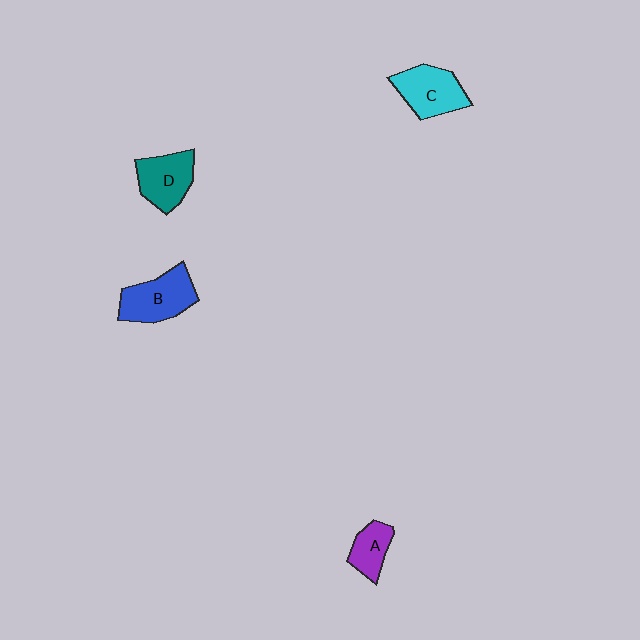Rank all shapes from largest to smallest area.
From largest to smallest: B (blue), C (cyan), D (teal), A (purple).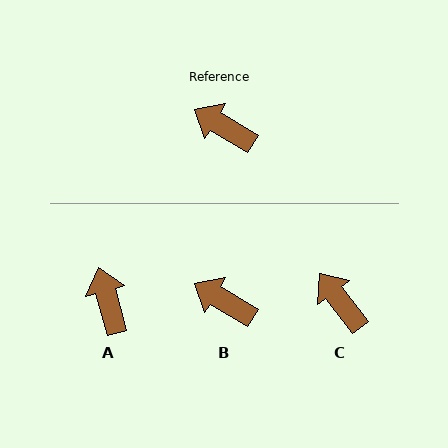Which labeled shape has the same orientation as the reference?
B.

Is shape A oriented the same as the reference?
No, it is off by about 44 degrees.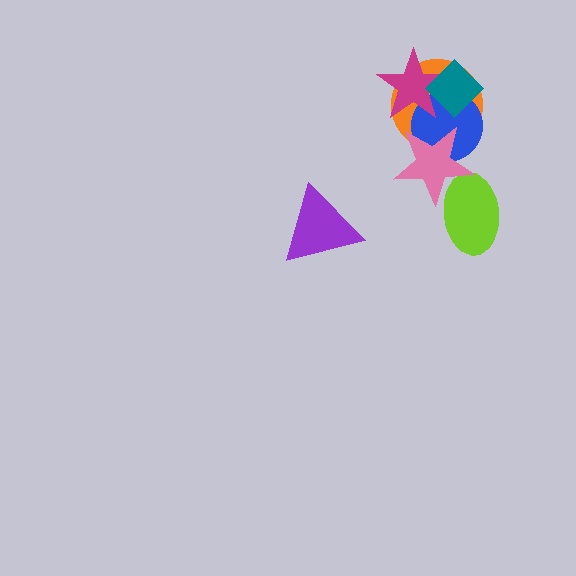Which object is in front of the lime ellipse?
The pink star is in front of the lime ellipse.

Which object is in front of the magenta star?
The teal diamond is in front of the magenta star.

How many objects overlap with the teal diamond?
3 objects overlap with the teal diamond.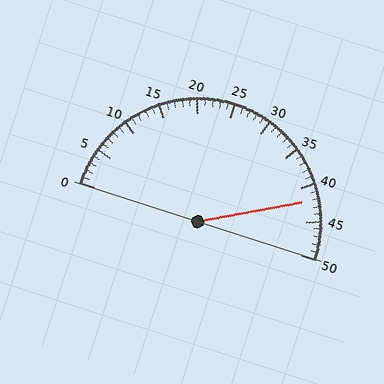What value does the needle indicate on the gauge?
The needle indicates approximately 42.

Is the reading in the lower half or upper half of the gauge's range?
The reading is in the upper half of the range (0 to 50).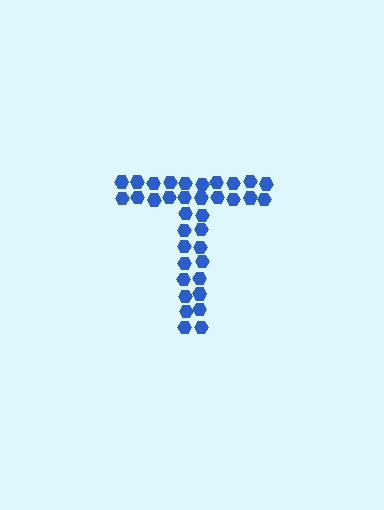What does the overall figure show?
The overall figure shows the letter T.